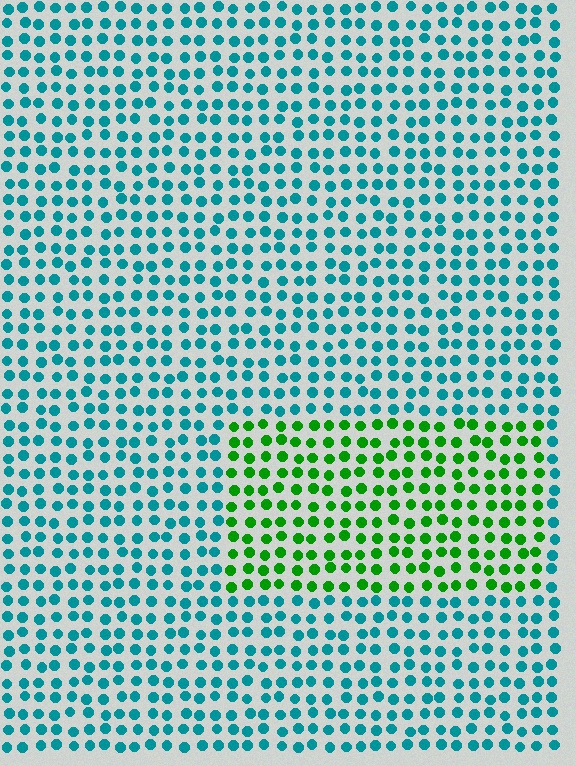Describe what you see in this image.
The image is filled with small teal elements in a uniform arrangement. A rectangle-shaped region is visible where the elements are tinted to a slightly different hue, forming a subtle color boundary.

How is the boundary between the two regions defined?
The boundary is defined purely by a slight shift in hue (about 61 degrees). Spacing, size, and orientation are identical on both sides.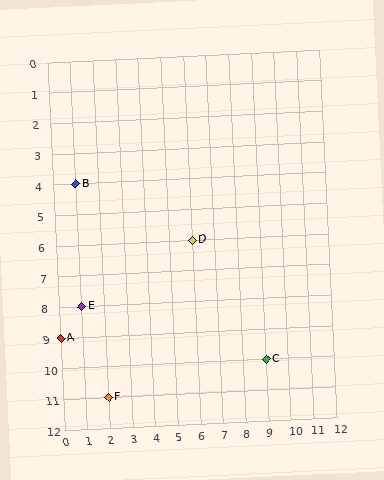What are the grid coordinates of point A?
Point A is at grid coordinates (0, 9).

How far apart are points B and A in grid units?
Points B and A are 1 column and 5 rows apart (about 5.1 grid units diagonally).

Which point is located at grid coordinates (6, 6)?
Point D is at (6, 6).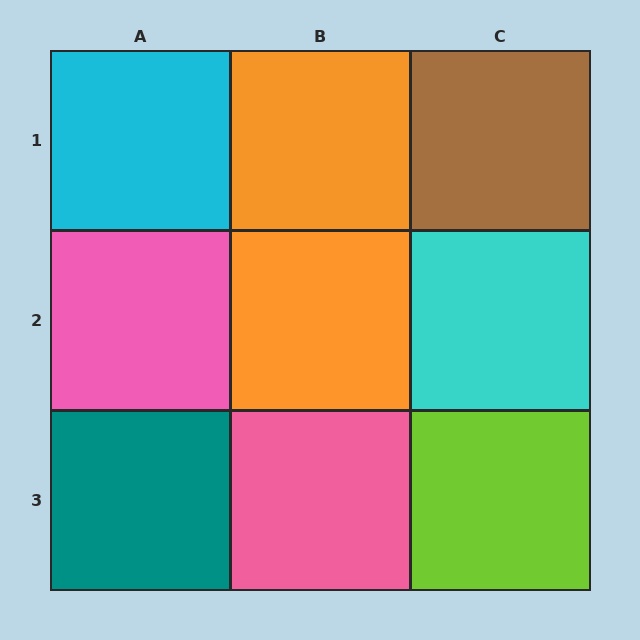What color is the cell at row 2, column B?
Orange.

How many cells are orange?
2 cells are orange.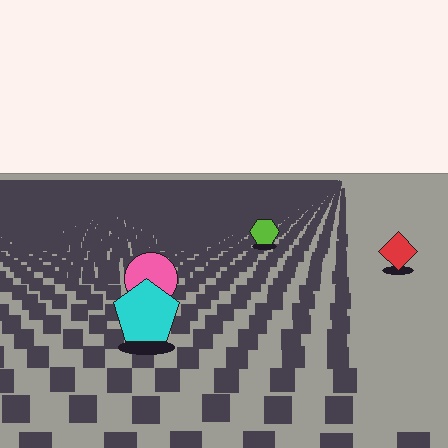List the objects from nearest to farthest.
From nearest to farthest: the cyan pentagon, the pink circle, the red diamond, the lime hexagon.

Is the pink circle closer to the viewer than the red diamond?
Yes. The pink circle is closer — you can tell from the texture gradient: the ground texture is coarser near it.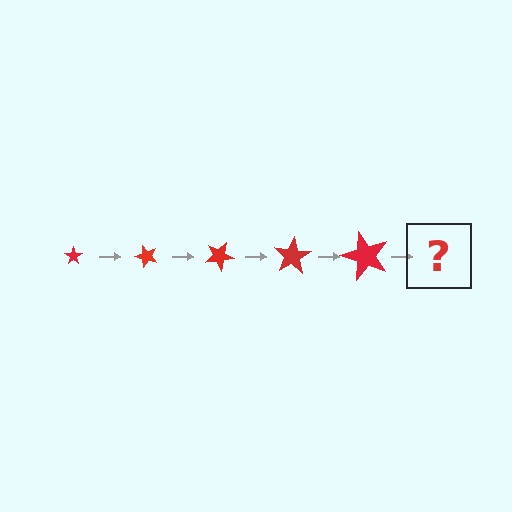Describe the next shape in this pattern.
It should be a star, larger than the previous one and rotated 250 degrees from the start.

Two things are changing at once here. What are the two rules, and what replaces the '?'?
The two rules are that the star grows larger each step and it rotates 50 degrees each step. The '?' should be a star, larger than the previous one and rotated 250 degrees from the start.